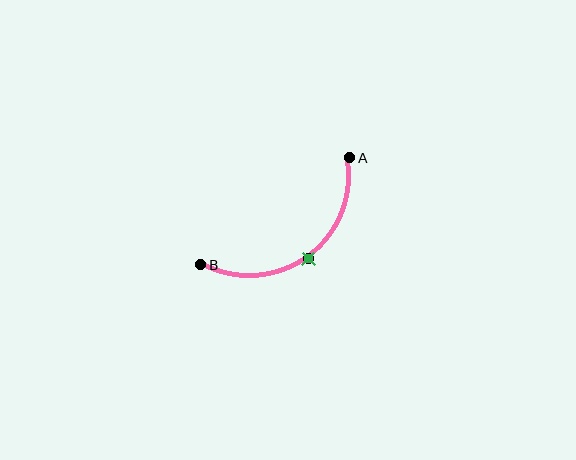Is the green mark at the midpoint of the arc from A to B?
Yes. The green mark lies on the arc at equal arc-length from both A and B — it is the arc midpoint.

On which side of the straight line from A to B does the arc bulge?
The arc bulges below and to the right of the straight line connecting A and B.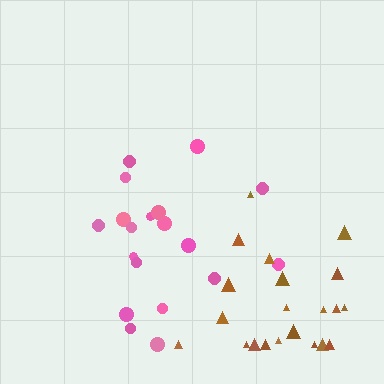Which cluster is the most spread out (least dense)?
Brown.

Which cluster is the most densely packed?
Pink.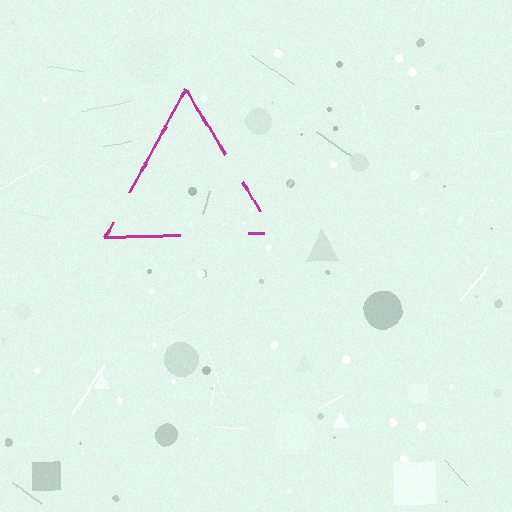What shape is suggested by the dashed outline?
The dashed outline suggests a triangle.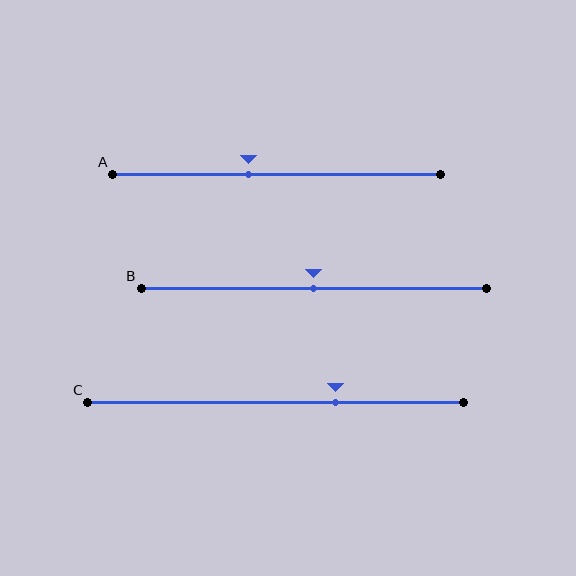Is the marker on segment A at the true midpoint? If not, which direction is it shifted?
No, the marker on segment A is shifted to the left by about 8% of the segment length.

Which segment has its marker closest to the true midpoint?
Segment B has its marker closest to the true midpoint.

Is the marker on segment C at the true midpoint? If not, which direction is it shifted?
No, the marker on segment C is shifted to the right by about 16% of the segment length.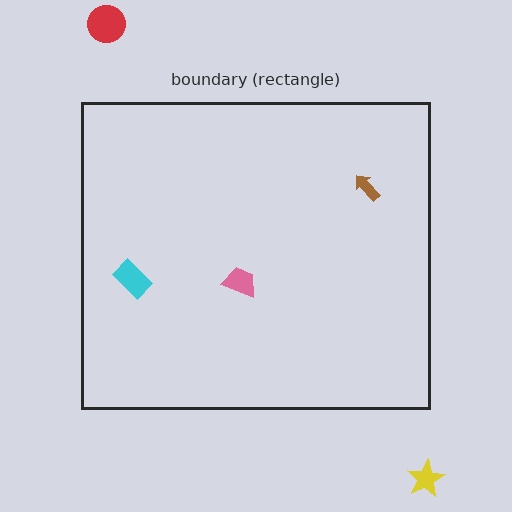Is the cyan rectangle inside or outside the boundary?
Inside.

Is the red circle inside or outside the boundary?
Outside.